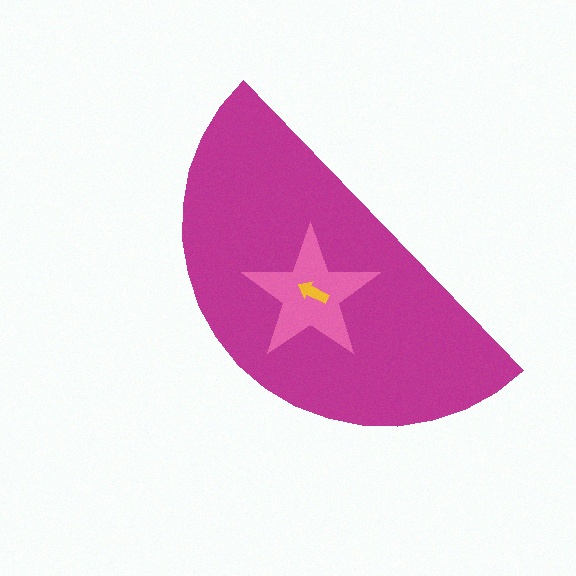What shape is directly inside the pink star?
The yellow arrow.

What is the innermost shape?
The yellow arrow.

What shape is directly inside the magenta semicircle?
The pink star.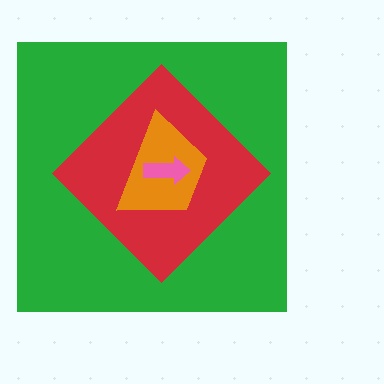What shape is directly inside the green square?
The red diamond.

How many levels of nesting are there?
4.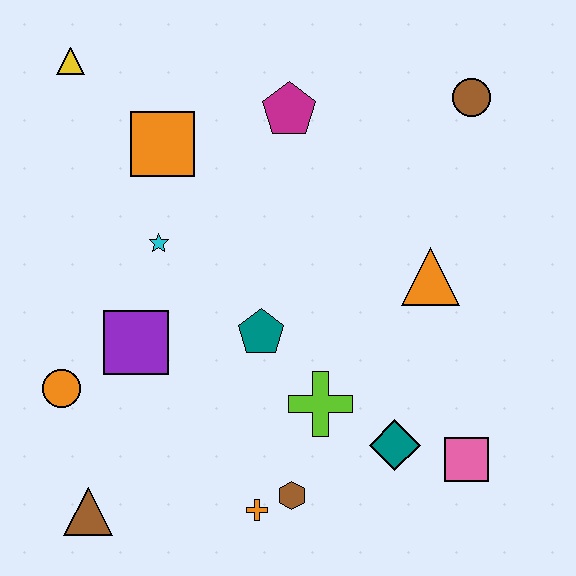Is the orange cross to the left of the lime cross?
Yes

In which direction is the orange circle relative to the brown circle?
The orange circle is to the left of the brown circle.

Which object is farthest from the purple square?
The brown circle is farthest from the purple square.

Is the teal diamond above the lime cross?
No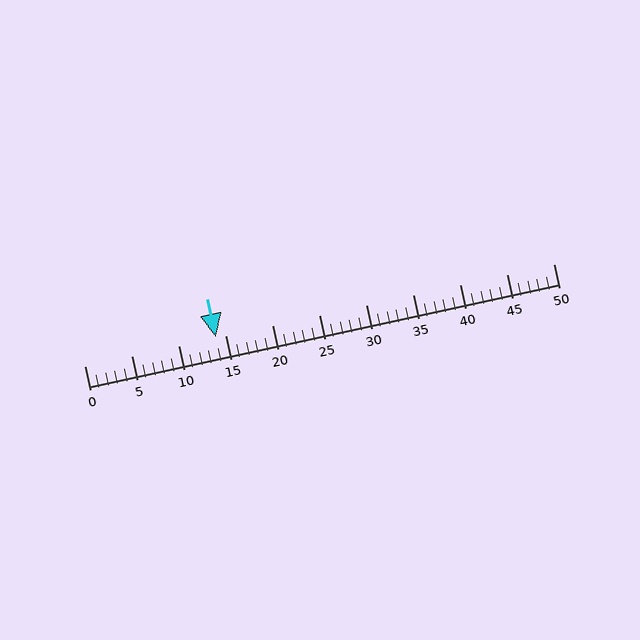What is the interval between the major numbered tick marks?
The major tick marks are spaced 5 units apart.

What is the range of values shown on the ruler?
The ruler shows values from 0 to 50.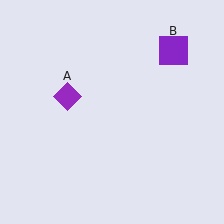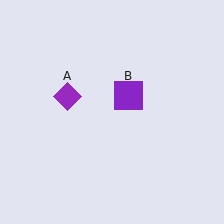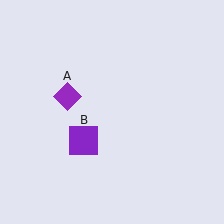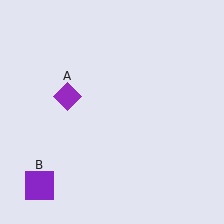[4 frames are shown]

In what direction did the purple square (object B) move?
The purple square (object B) moved down and to the left.